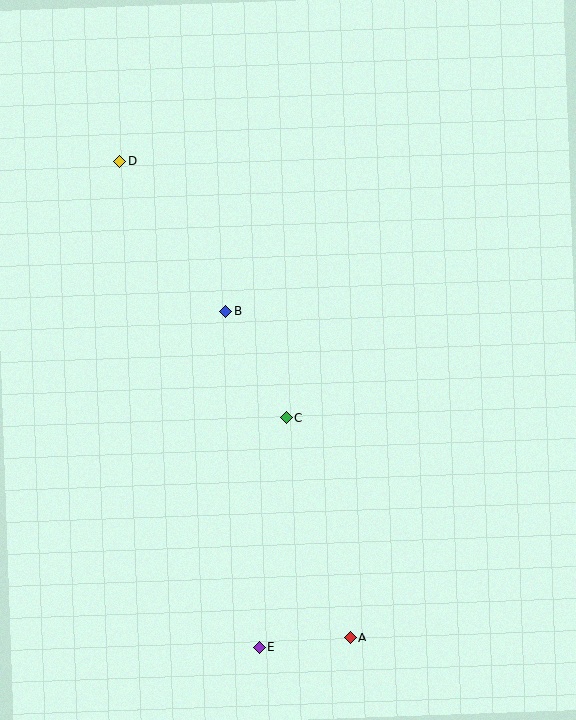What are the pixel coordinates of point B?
Point B is at (226, 311).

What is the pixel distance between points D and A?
The distance between D and A is 529 pixels.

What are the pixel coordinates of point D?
Point D is at (119, 162).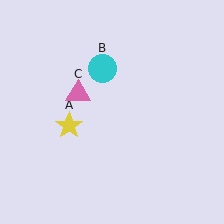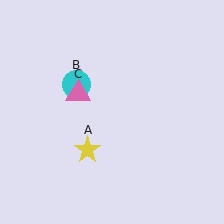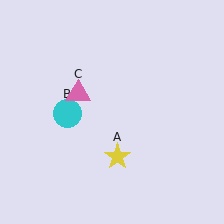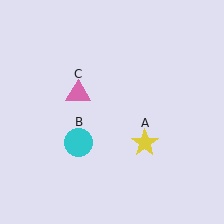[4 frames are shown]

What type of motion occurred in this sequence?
The yellow star (object A), cyan circle (object B) rotated counterclockwise around the center of the scene.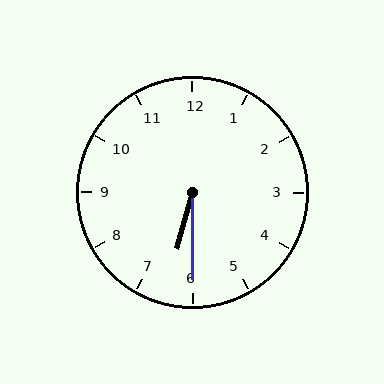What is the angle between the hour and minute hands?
Approximately 15 degrees.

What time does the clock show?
6:30.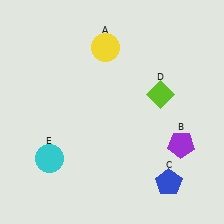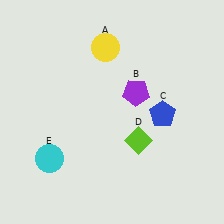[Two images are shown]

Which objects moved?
The objects that moved are: the purple pentagon (B), the blue pentagon (C), the lime diamond (D).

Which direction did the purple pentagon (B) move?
The purple pentagon (B) moved up.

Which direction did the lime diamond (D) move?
The lime diamond (D) moved down.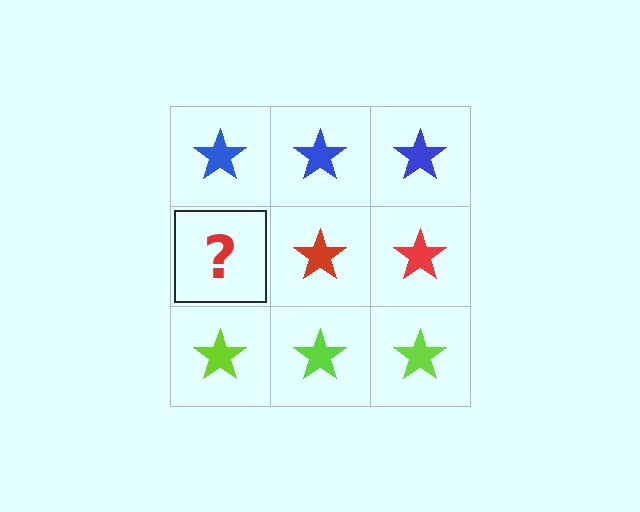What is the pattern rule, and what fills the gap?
The rule is that each row has a consistent color. The gap should be filled with a red star.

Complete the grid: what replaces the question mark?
The question mark should be replaced with a red star.